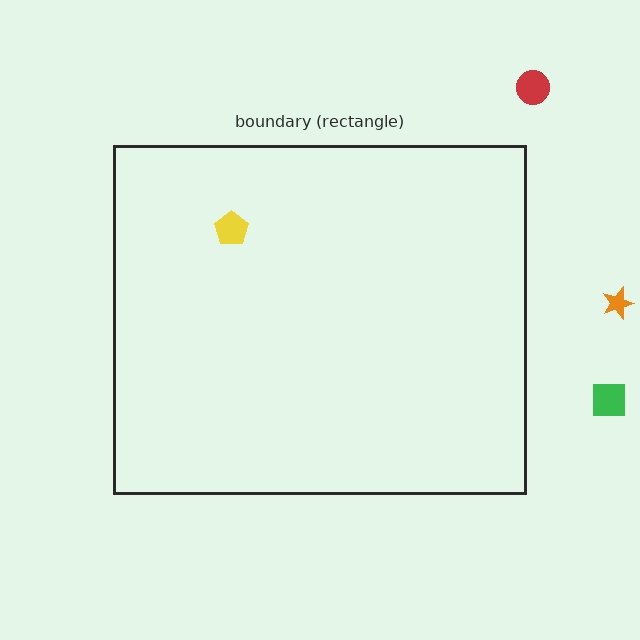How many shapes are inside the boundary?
1 inside, 3 outside.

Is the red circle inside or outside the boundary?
Outside.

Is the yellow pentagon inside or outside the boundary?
Inside.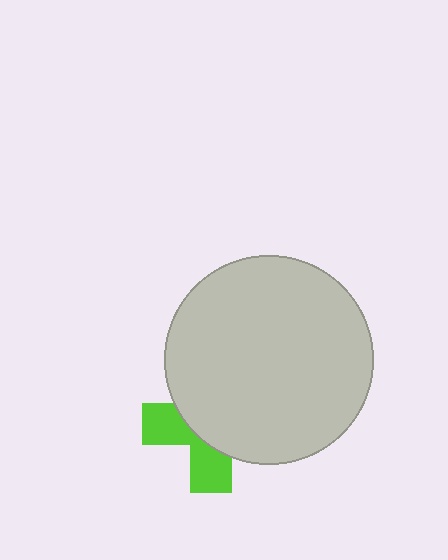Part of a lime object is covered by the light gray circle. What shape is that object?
It is a cross.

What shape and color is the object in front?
The object in front is a light gray circle.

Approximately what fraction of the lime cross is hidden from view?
Roughly 61% of the lime cross is hidden behind the light gray circle.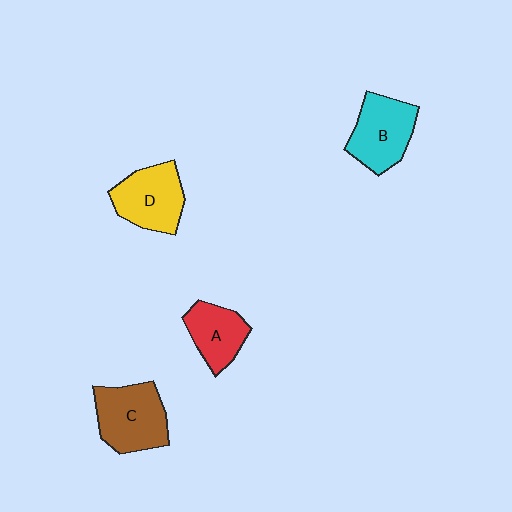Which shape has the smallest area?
Shape A (red).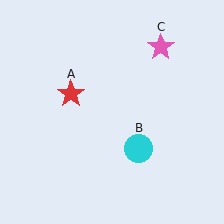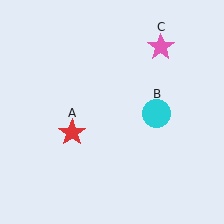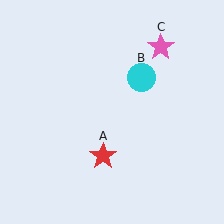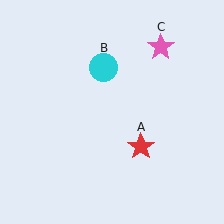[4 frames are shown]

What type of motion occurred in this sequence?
The red star (object A), cyan circle (object B) rotated counterclockwise around the center of the scene.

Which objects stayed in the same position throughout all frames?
Pink star (object C) remained stationary.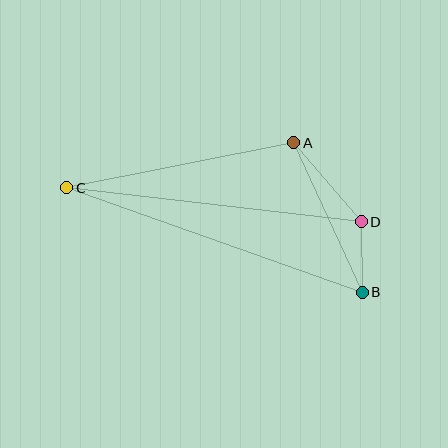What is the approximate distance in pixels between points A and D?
The distance between A and D is approximately 104 pixels.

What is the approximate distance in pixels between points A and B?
The distance between A and B is approximately 164 pixels.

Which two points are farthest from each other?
Points B and C are farthest from each other.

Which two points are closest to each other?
Points B and D are closest to each other.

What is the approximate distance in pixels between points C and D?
The distance between C and D is approximately 296 pixels.